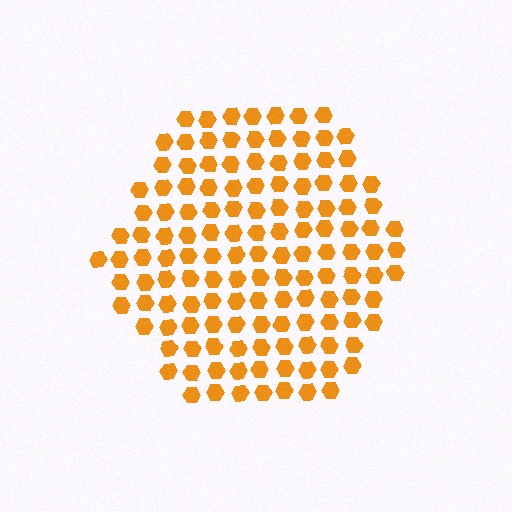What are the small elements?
The small elements are hexagons.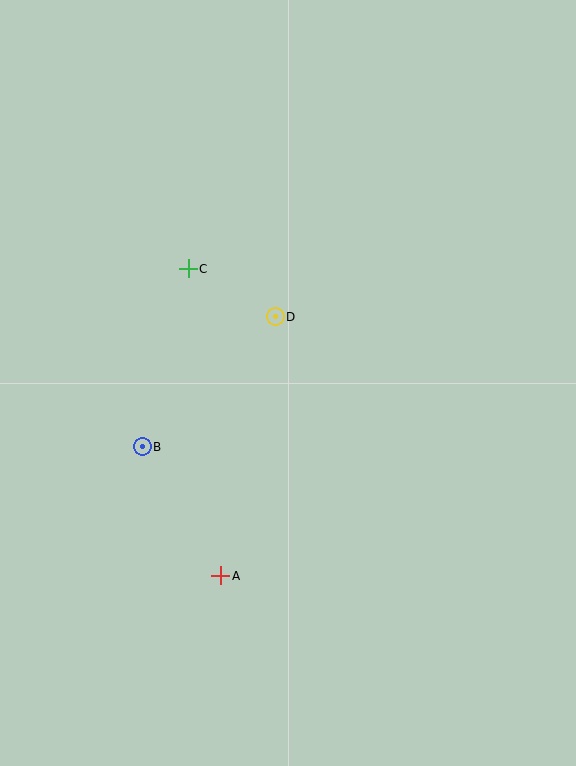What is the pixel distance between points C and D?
The distance between C and D is 100 pixels.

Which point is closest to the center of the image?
Point D at (275, 317) is closest to the center.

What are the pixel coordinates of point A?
Point A is at (221, 576).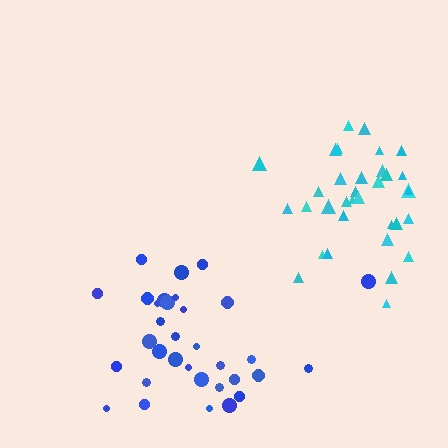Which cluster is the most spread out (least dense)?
Blue.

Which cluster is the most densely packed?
Cyan.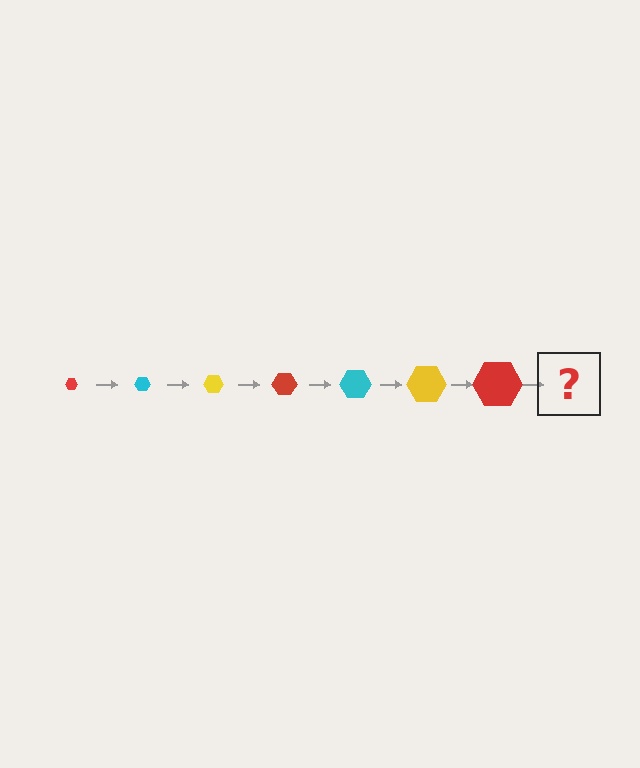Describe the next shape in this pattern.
It should be a cyan hexagon, larger than the previous one.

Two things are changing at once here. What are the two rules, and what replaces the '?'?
The two rules are that the hexagon grows larger each step and the color cycles through red, cyan, and yellow. The '?' should be a cyan hexagon, larger than the previous one.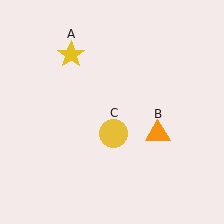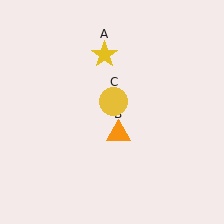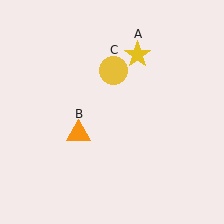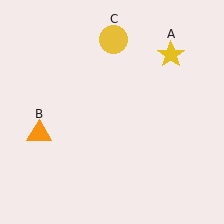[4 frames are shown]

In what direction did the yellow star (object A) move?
The yellow star (object A) moved right.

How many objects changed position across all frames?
3 objects changed position: yellow star (object A), orange triangle (object B), yellow circle (object C).